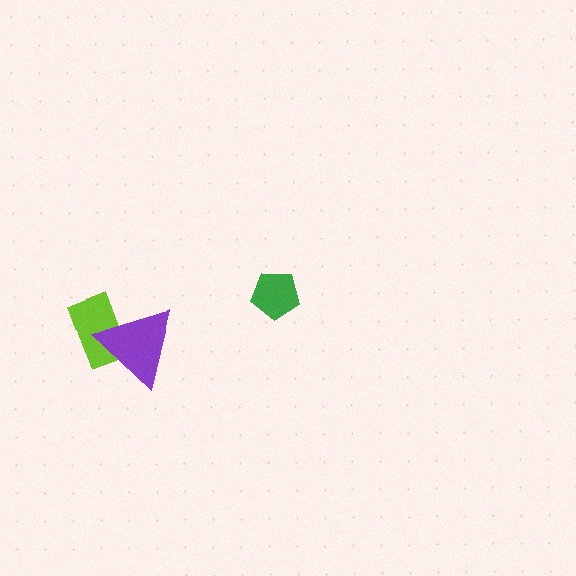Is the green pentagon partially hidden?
No, no other shape covers it.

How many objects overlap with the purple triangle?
1 object overlaps with the purple triangle.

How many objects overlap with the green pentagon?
0 objects overlap with the green pentagon.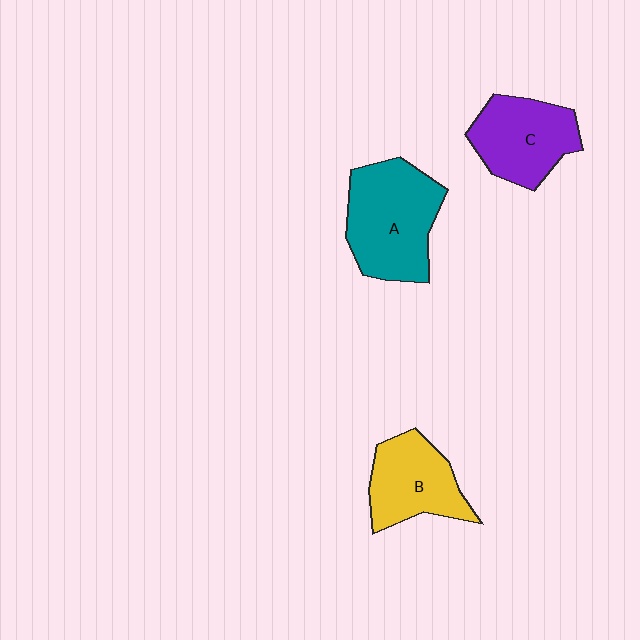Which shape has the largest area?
Shape A (teal).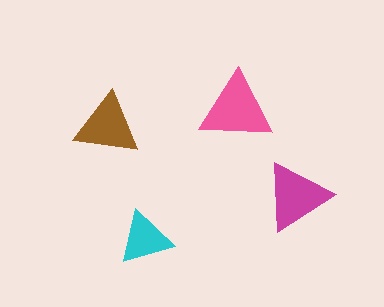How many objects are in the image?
There are 4 objects in the image.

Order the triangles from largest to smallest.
the pink one, the magenta one, the brown one, the cyan one.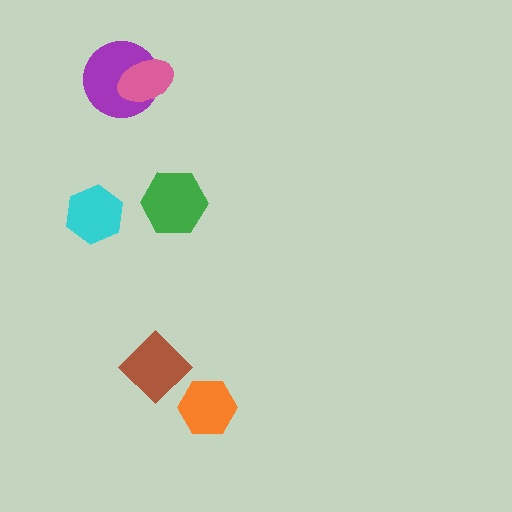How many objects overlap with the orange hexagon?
0 objects overlap with the orange hexagon.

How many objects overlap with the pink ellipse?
1 object overlaps with the pink ellipse.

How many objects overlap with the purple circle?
1 object overlaps with the purple circle.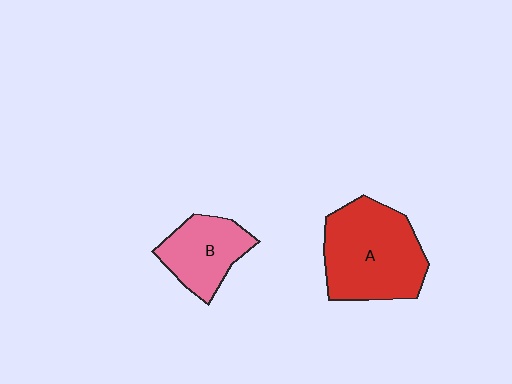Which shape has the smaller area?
Shape B (pink).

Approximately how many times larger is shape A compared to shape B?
Approximately 1.7 times.